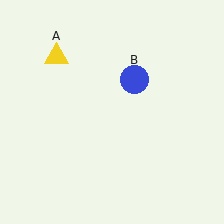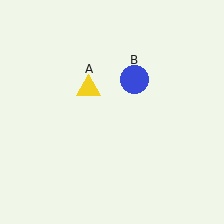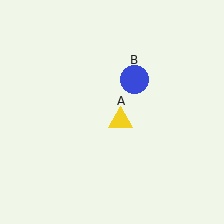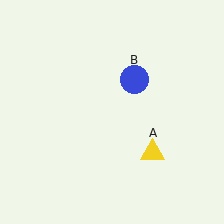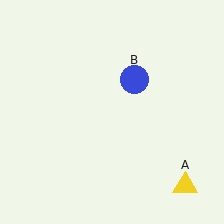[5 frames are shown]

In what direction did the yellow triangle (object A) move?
The yellow triangle (object A) moved down and to the right.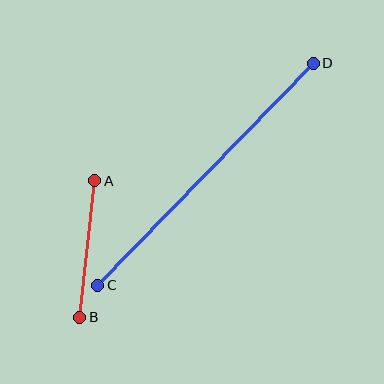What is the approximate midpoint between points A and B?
The midpoint is at approximately (87, 249) pixels.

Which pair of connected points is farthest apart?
Points C and D are farthest apart.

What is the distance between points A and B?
The distance is approximately 137 pixels.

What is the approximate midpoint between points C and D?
The midpoint is at approximately (205, 174) pixels.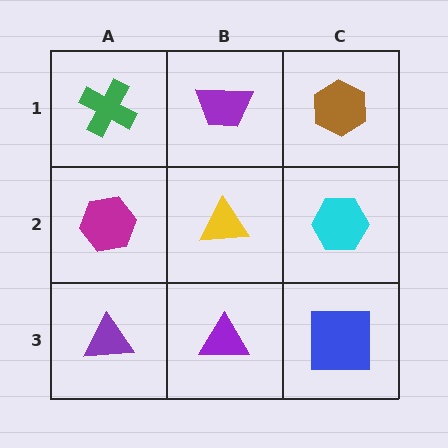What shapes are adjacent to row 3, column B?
A yellow triangle (row 2, column B), a purple triangle (row 3, column A), a blue square (row 3, column C).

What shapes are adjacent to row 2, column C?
A brown hexagon (row 1, column C), a blue square (row 3, column C), a yellow triangle (row 2, column B).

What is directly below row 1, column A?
A magenta hexagon.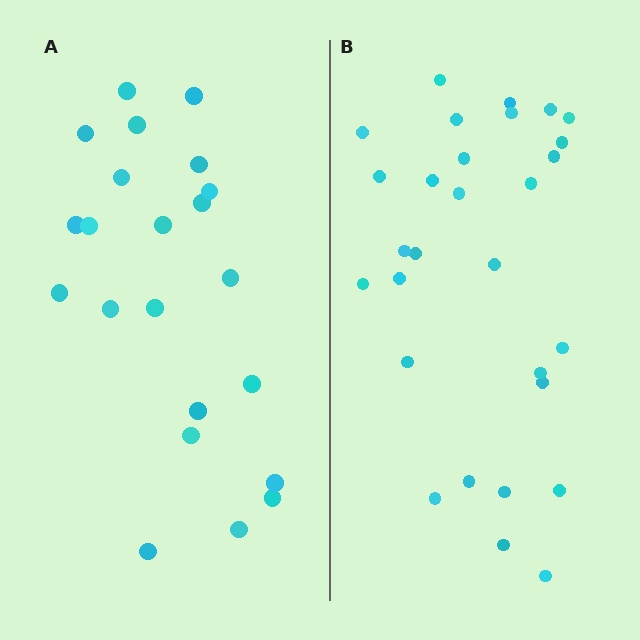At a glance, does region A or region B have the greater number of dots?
Region B (the right region) has more dots.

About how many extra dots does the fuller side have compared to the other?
Region B has roughly 8 or so more dots than region A.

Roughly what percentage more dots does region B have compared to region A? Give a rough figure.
About 30% more.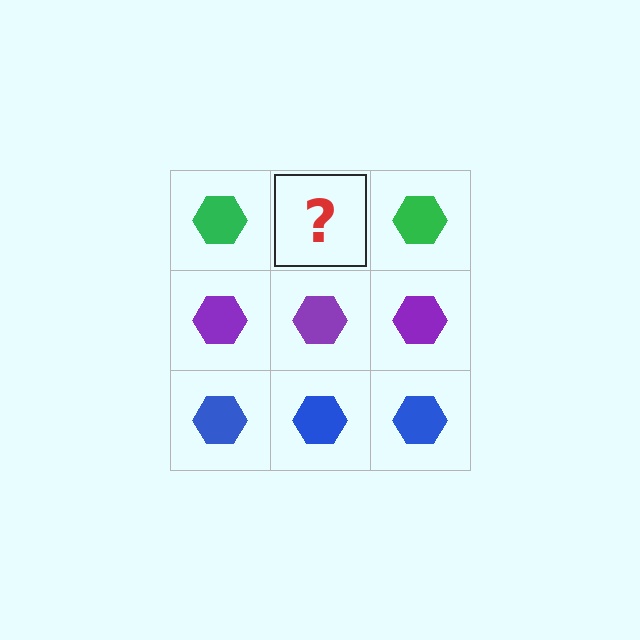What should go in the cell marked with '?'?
The missing cell should contain a green hexagon.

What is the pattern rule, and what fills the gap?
The rule is that each row has a consistent color. The gap should be filled with a green hexagon.